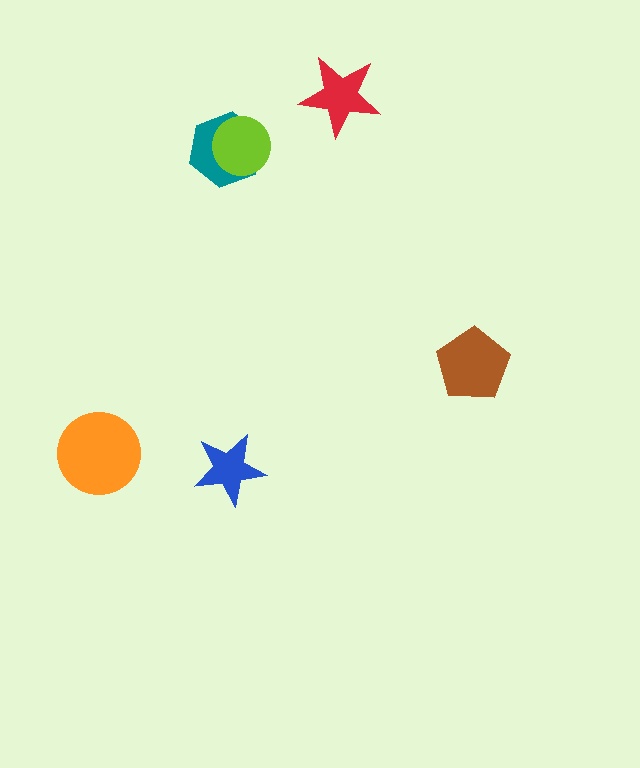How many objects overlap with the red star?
0 objects overlap with the red star.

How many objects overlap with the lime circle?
1 object overlaps with the lime circle.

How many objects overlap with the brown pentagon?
0 objects overlap with the brown pentagon.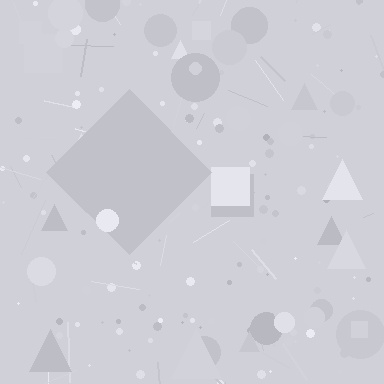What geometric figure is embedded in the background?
A diamond is embedded in the background.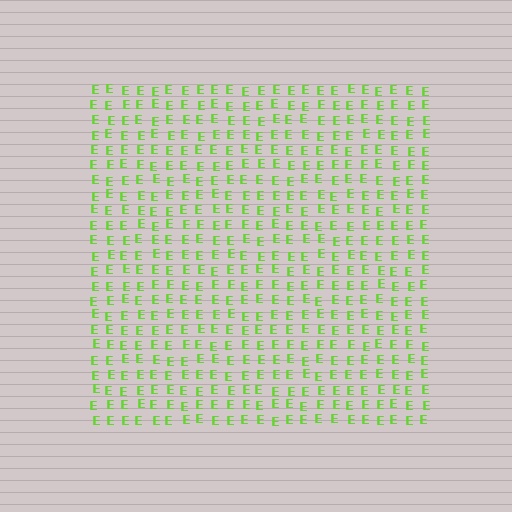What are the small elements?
The small elements are letter E's.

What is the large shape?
The large shape is a square.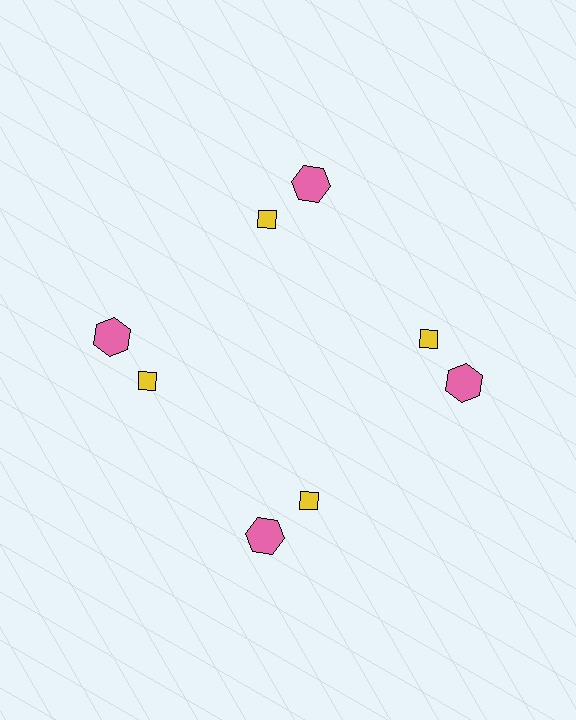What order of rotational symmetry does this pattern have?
This pattern has 4-fold rotational symmetry.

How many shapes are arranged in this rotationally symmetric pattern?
There are 8 shapes, arranged in 4 groups of 2.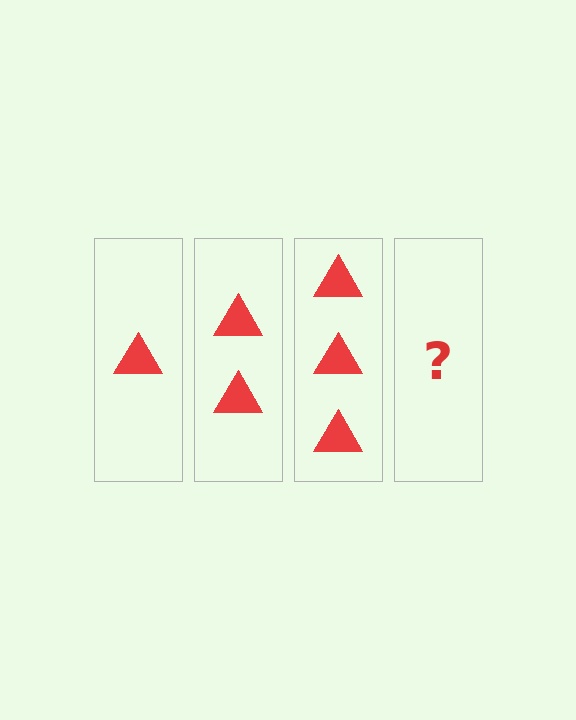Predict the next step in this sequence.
The next step is 4 triangles.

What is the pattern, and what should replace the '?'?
The pattern is that each step adds one more triangle. The '?' should be 4 triangles.